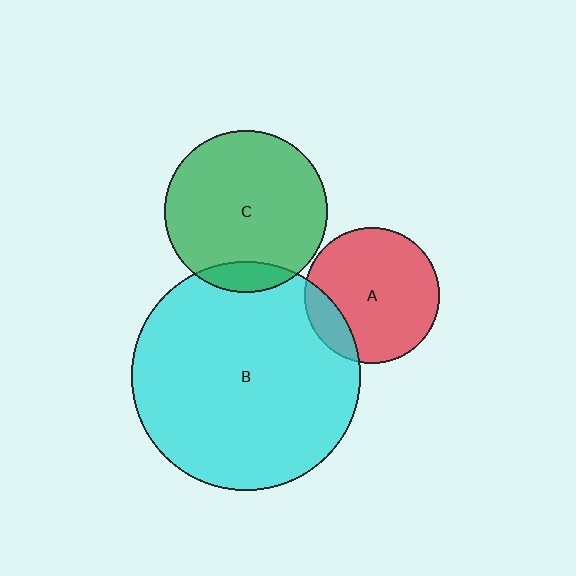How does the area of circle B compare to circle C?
Approximately 2.0 times.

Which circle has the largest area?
Circle B (cyan).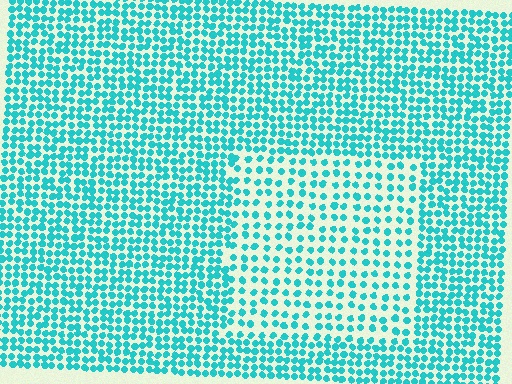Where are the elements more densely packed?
The elements are more densely packed outside the rectangle boundary.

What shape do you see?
I see a rectangle.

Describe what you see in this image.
The image contains small cyan elements arranged at two different densities. A rectangle-shaped region is visible where the elements are less densely packed than the surrounding area.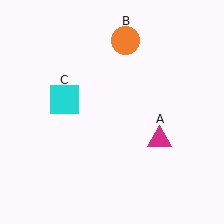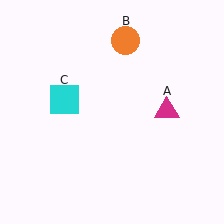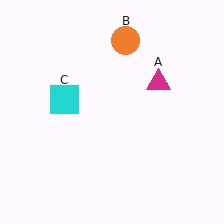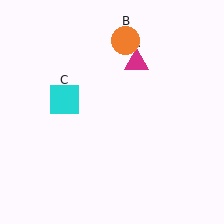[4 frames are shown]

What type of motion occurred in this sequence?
The magenta triangle (object A) rotated counterclockwise around the center of the scene.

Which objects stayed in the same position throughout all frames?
Orange circle (object B) and cyan square (object C) remained stationary.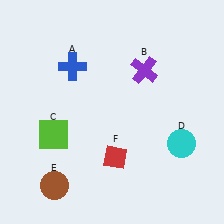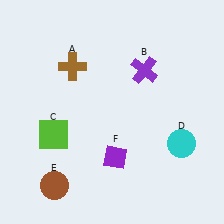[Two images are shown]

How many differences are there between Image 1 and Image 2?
There are 2 differences between the two images.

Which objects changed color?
A changed from blue to brown. F changed from red to purple.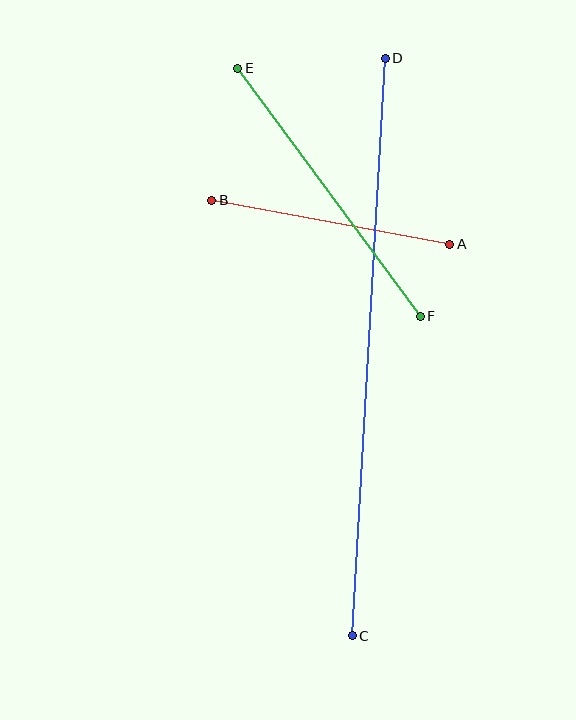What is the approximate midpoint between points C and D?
The midpoint is at approximately (369, 347) pixels.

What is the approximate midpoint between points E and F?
The midpoint is at approximately (329, 192) pixels.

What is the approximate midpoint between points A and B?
The midpoint is at approximately (331, 222) pixels.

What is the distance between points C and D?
The distance is approximately 578 pixels.